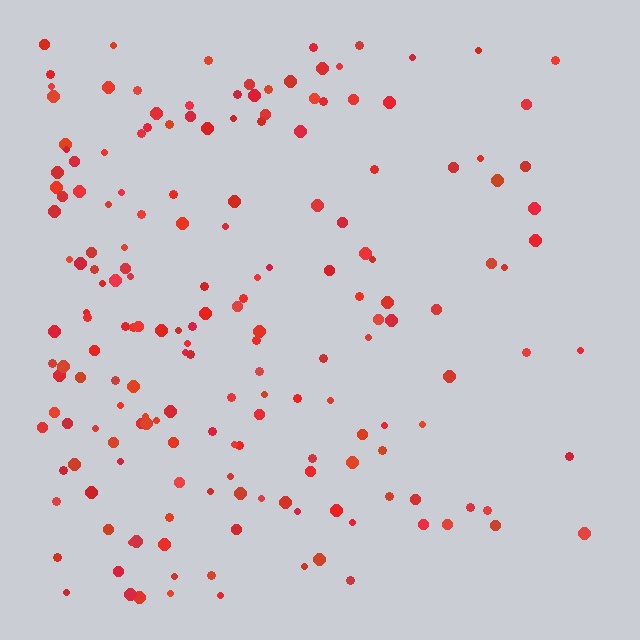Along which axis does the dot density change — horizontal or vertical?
Horizontal.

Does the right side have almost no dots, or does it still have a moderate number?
Still a moderate number, just noticeably fewer than the left.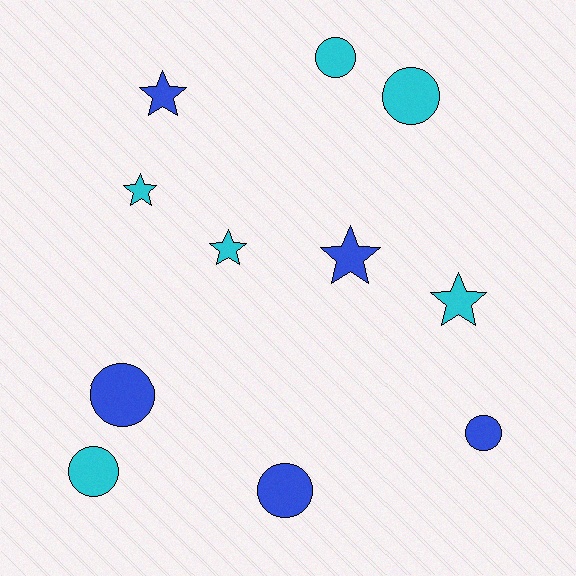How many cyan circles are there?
There are 3 cyan circles.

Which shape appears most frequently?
Circle, with 6 objects.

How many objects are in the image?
There are 11 objects.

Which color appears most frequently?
Cyan, with 6 objects.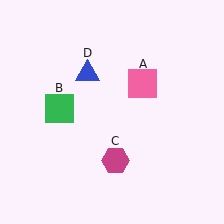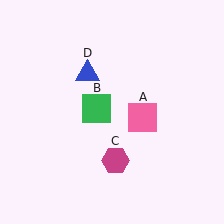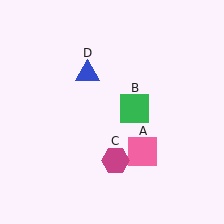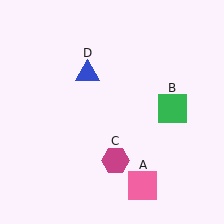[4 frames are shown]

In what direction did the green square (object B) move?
The green square (object B) moved right.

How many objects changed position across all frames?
2 objects changed position: pink square (object A), green square (object B).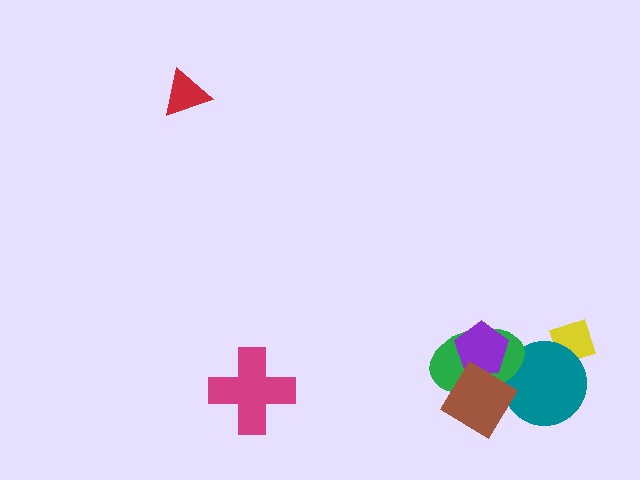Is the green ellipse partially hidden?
Yes, it is partially covered by another shape.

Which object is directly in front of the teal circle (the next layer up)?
The green ellipse is directly in front of the teal circle.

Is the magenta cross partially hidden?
No, no other shape covers it.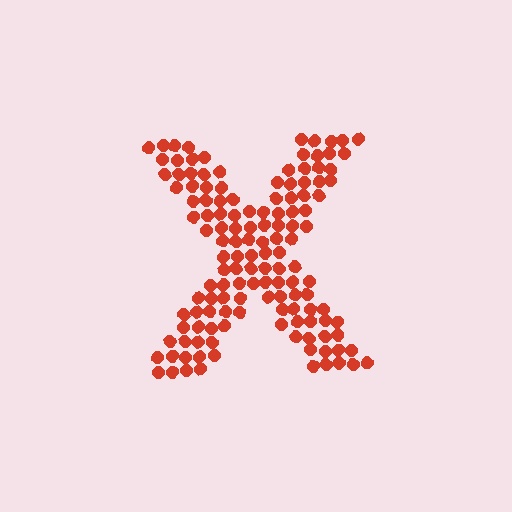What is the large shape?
The large shape is the letter X.